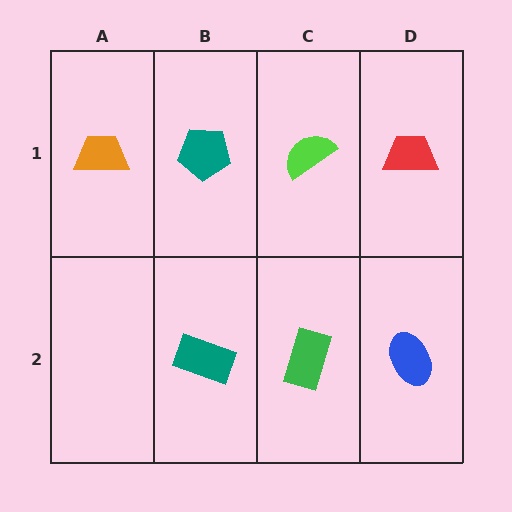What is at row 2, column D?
A blue ellipse.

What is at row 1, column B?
A teal pentagon.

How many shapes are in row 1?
4 shapes.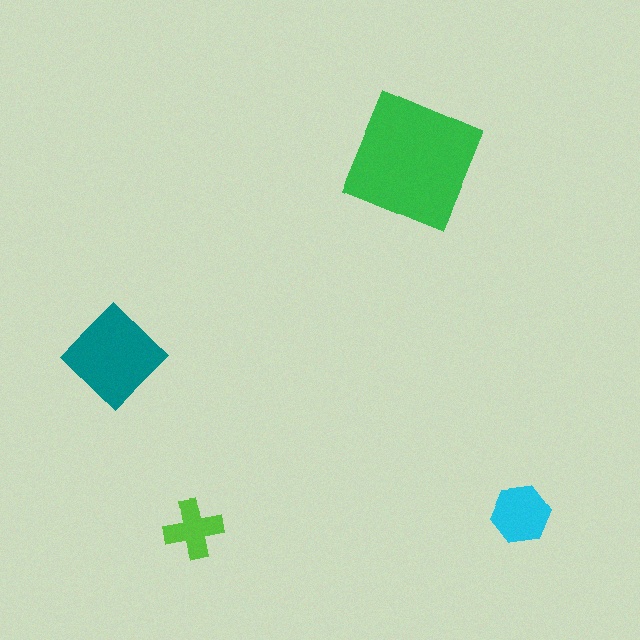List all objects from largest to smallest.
The green square, the teal diamond, the cyan hexagon, the lime cross.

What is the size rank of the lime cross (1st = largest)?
4th.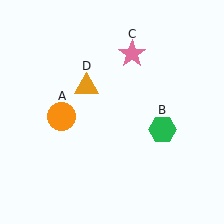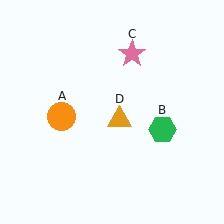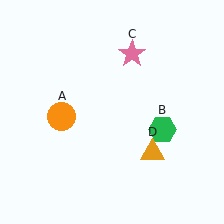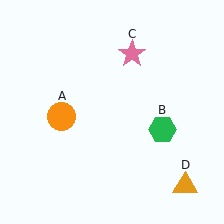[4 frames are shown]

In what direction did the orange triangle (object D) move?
The orange triangle (object D) moved down and to the right.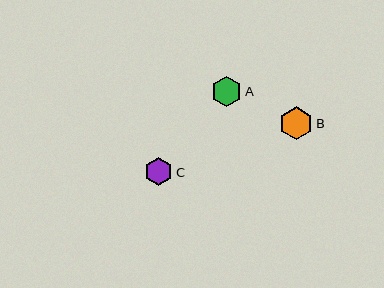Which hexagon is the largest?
Hexagon B is the largest with a size of approximately 33 pixels.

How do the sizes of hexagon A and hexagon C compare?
Hexagon A and hexagon C are approximately the same size.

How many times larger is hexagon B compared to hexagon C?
Hexagon B is approximately 1.2 times the size of hexagon C.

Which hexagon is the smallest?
Hexagon C is the smallest with a size of approximately 28 pixels.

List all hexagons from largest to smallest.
From largest to smallest: B, A, C.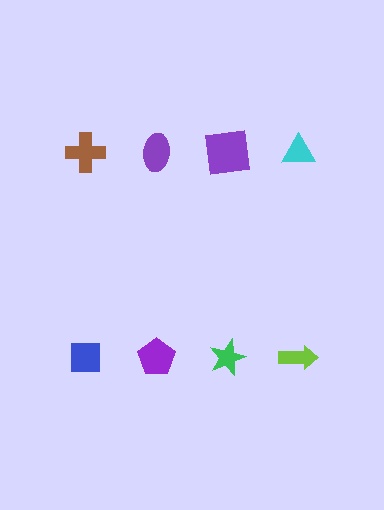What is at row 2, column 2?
A purple pentagon.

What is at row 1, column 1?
A brown cross.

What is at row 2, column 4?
A lime arrow.